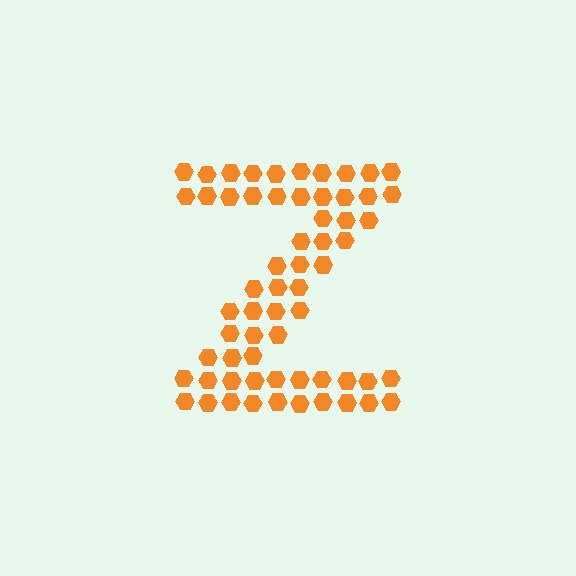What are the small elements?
The small elements are hexagons.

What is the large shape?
The large shape is the letter Z.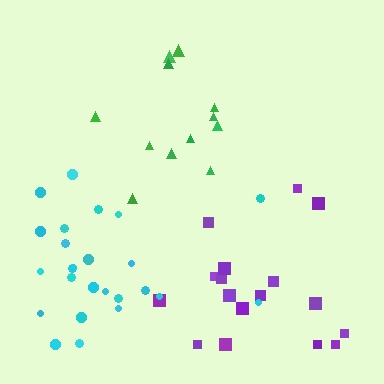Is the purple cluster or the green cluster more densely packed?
Green.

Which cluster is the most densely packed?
Cyan.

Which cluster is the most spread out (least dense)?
Purple.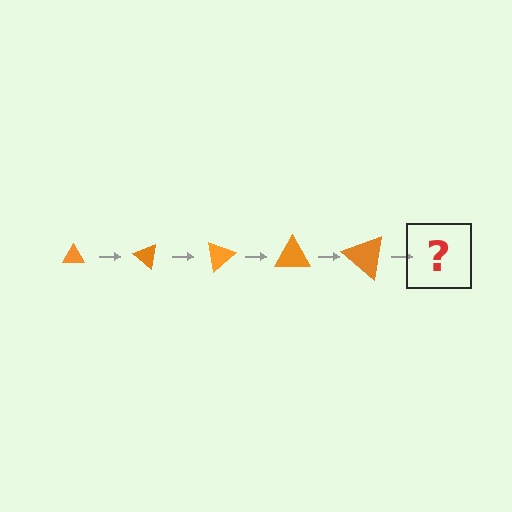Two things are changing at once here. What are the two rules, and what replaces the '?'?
The two rules are that the triangle grows larger each step and it rotates 40 degrees each step. The '?' should be a triangle, larger than the previous one and rotated 200 degrees from the start.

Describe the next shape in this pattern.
It should be a triangle, larger than the previous one and rotated 200 degrees from the start.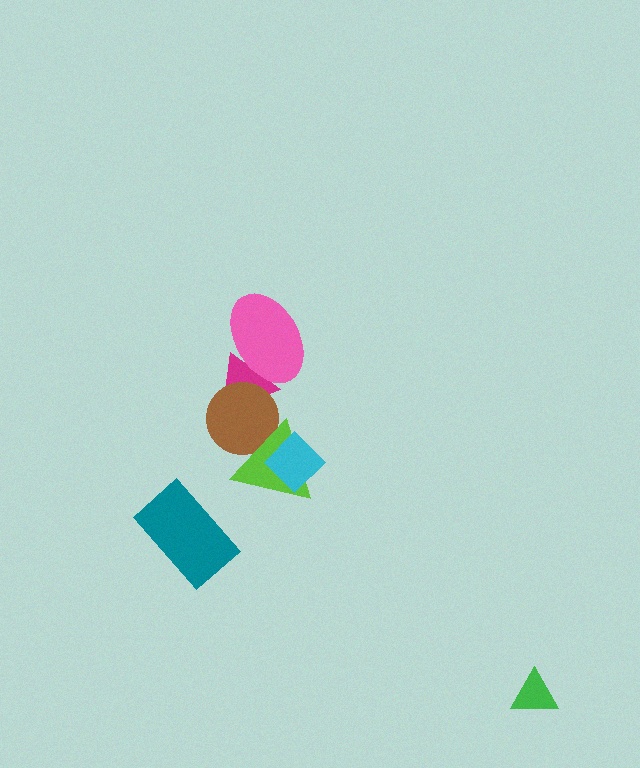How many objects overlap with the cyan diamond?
1 object overlaps with the cyan diamond.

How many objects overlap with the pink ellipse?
1 object overlaps with the pink ellipse.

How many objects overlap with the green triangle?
0 objects overlap with the green triangle.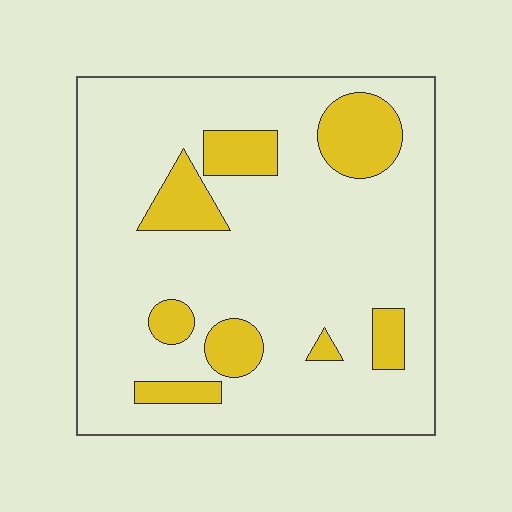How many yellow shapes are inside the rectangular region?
8.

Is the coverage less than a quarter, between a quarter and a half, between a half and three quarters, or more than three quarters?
Less than a quarter.